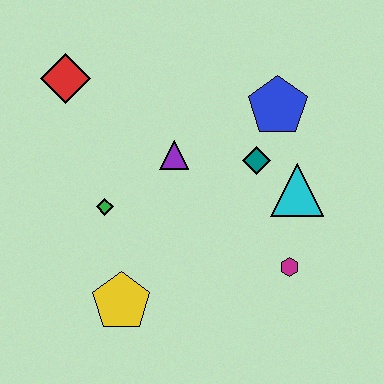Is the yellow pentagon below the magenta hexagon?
Yes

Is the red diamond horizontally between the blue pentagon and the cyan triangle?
No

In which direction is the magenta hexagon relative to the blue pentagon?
The magenta hexagon is below the blue pentagon.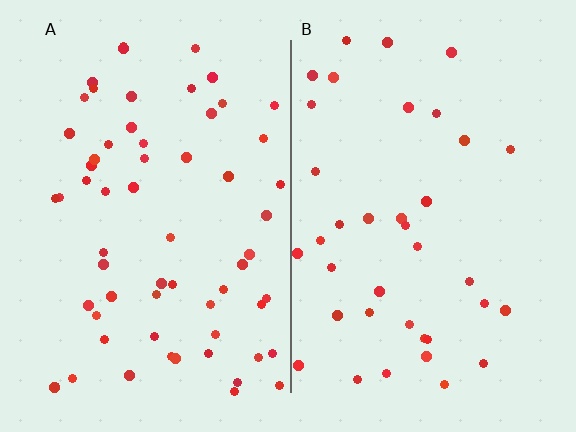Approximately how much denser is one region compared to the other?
Approximately 1.6× — region A over region B.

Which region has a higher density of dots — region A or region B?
A (the left).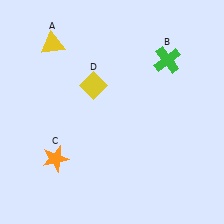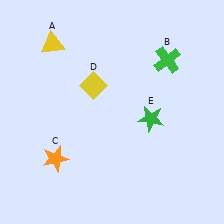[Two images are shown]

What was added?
A green star (E) was added in Image 2.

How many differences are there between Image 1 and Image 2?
There is 1 difference between the two images.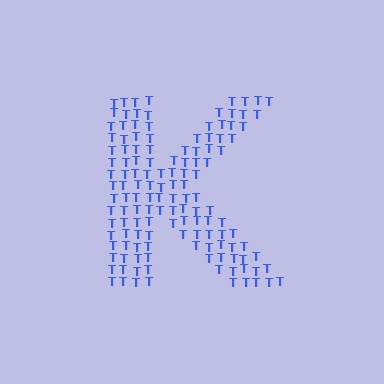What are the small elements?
The small elements are letter T's.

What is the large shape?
The large shape is the letter K.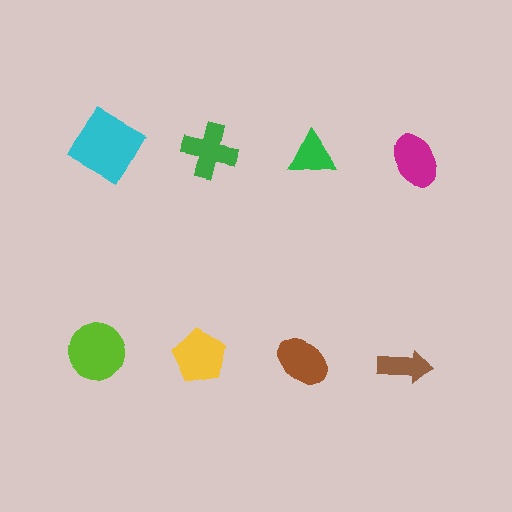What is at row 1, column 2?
A green cross.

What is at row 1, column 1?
A cyan square.